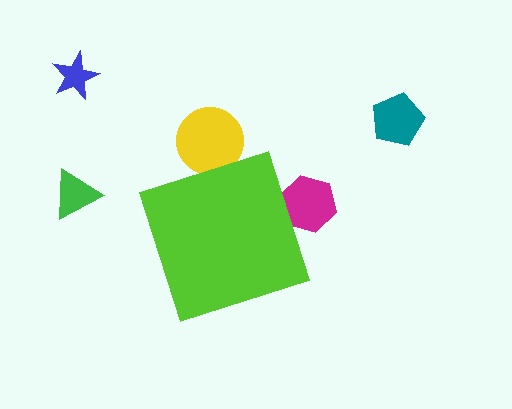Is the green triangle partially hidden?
No, the green triangle is fully visible.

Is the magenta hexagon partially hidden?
Yes, the magenta hexagon is partially hidden behind the lime diamond.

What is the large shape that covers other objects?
A lime diamond.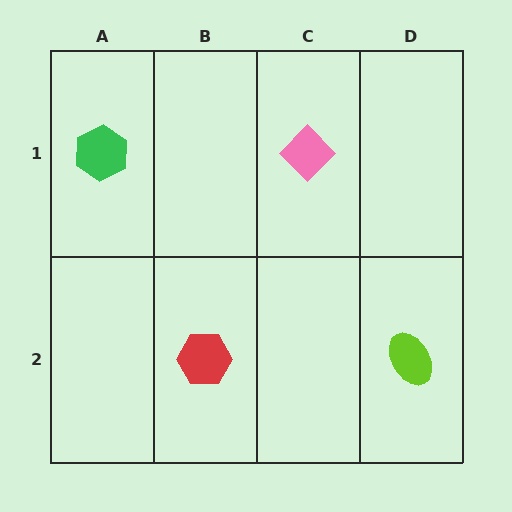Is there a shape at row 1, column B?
No, that cell is empty.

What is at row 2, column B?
A red hexagon.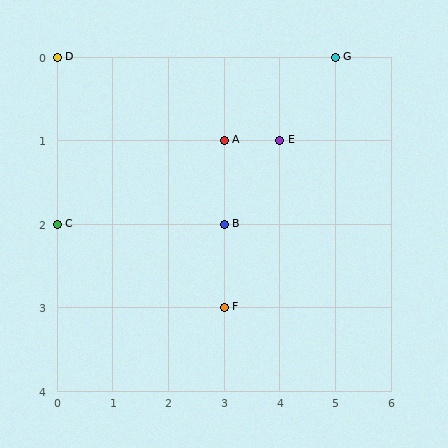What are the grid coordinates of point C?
Point C is at grid coordinates (0, 2).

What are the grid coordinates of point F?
Point F is at grid coordinates (3, 3).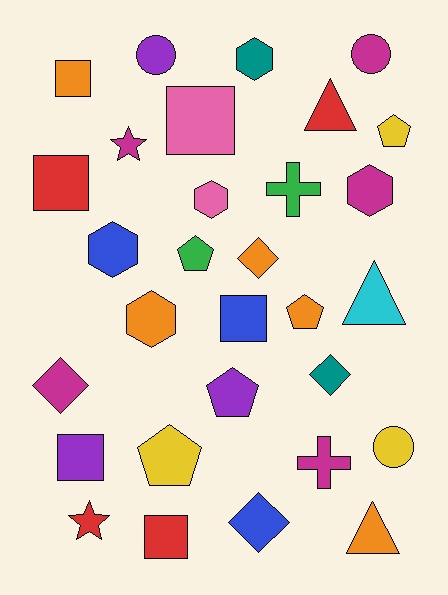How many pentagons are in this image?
There are 5 pentagons.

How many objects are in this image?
There are 30 objects.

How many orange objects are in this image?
There are 5 orange objects.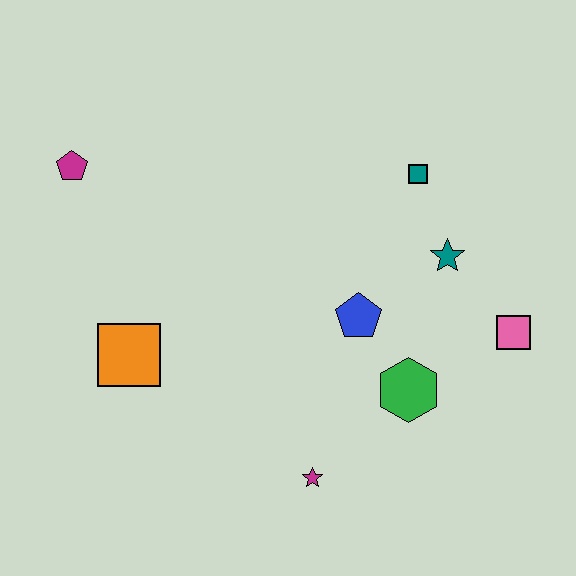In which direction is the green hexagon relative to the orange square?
The green hexagon is to the right of the orange square.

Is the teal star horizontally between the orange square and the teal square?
No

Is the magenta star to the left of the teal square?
Yes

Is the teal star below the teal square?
Yes